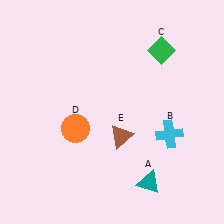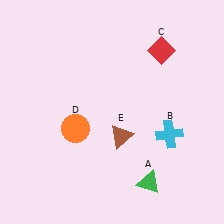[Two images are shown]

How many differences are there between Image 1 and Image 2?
There are 2 differences between the two images.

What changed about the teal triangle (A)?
In Image 1, A is teal. In Image 2, it changed to green.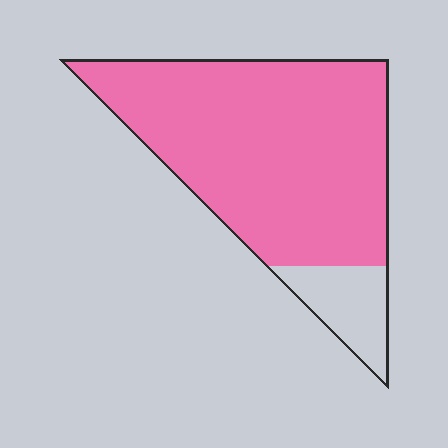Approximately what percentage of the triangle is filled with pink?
Approximately 85%.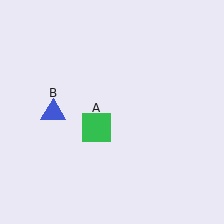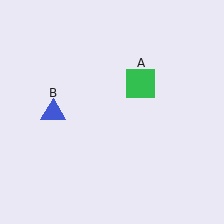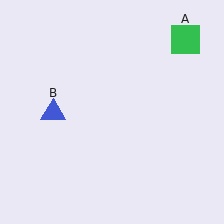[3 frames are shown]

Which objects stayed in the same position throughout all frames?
Blue triangle (object B) remained stationary.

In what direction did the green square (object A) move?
The green square (object A) moved up and to the right.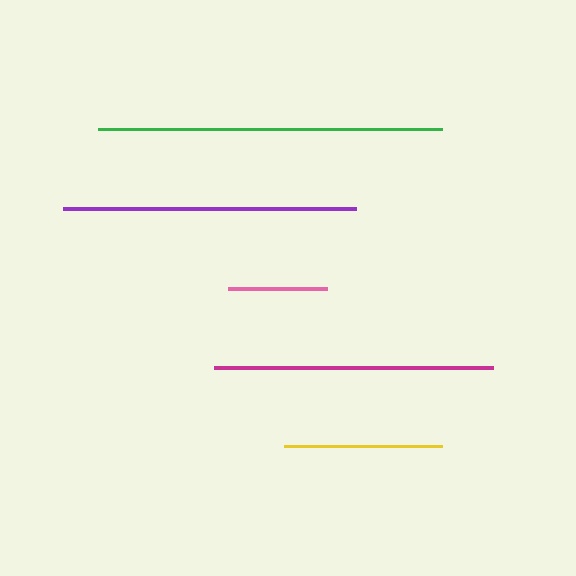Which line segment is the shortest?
The pink line is the shortest at approximately 99 pixels.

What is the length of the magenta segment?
The magenta segment is approximately 279 pixels long.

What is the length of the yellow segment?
The yellow segment is approximately 158 pixels long.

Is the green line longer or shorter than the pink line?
The green line is longer than the pink line.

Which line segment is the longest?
The green line is the longest at approximately 343 pixels.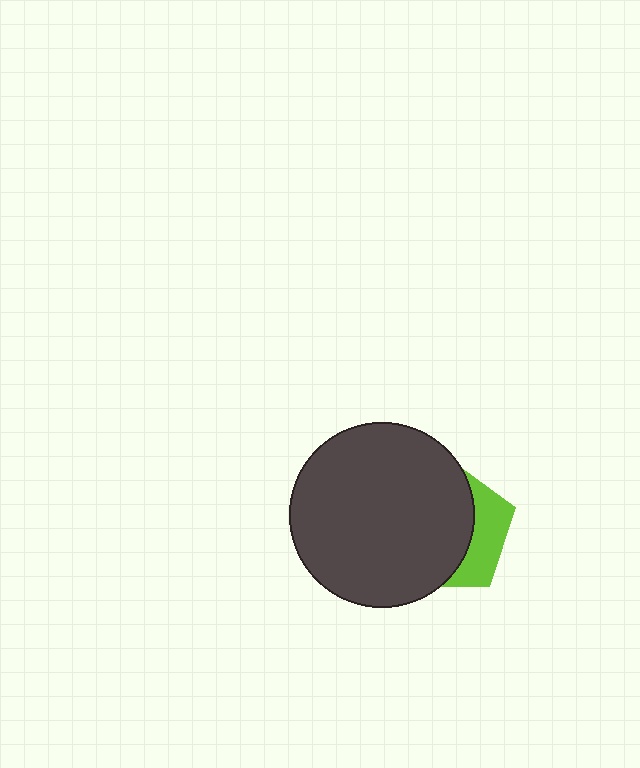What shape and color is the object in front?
The object in front is a dark gray circle.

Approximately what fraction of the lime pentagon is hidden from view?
Roughly 69% of the lime pentagon is hidden behind the dark gray circle.